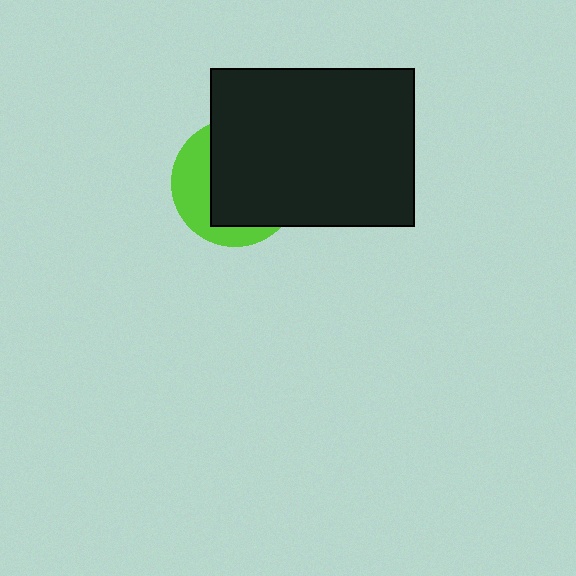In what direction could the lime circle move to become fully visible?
The lime circle could move left. That would shift it out from behind the black rectangle entirely.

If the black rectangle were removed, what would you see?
You would see the complete lime circle.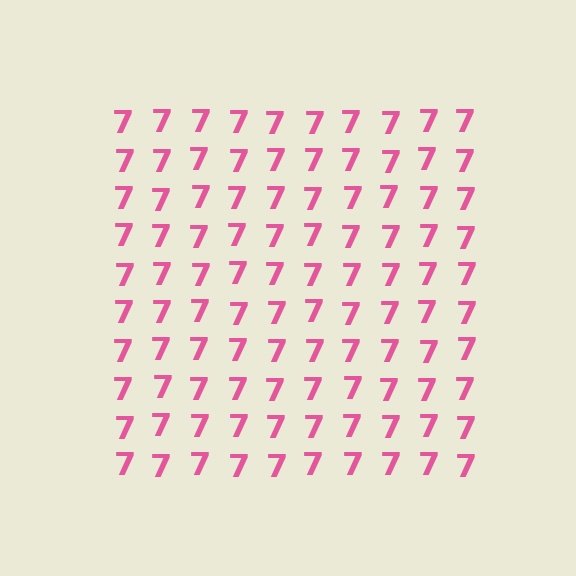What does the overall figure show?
The overall figure shows a square.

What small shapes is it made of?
It is made of small digit 7's.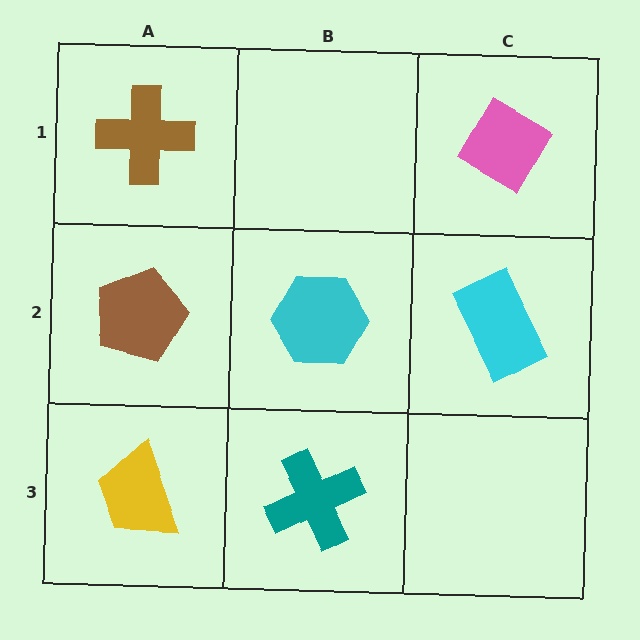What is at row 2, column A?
A brown pentagon.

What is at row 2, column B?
A cyan hexagon.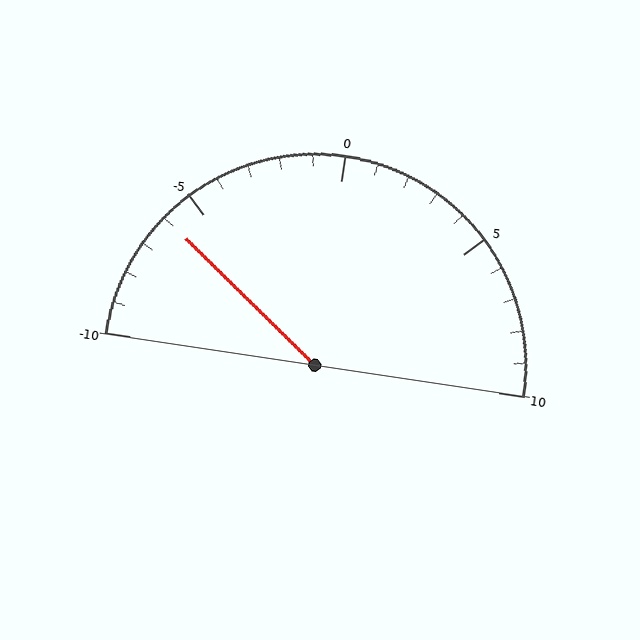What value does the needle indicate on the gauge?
The needle indicates approximately -6.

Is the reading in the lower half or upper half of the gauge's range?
The reading is in the lower half of the range (-10 to 10).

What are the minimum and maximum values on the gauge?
The gauge ranges from -10 to 10.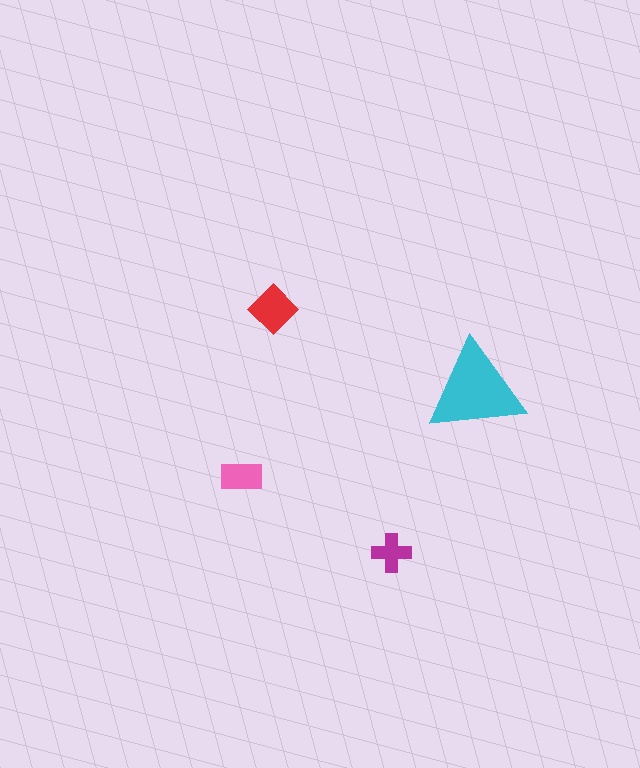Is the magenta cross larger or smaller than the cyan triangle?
Smaller.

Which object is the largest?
The cyan triangle.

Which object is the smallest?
The magenta cross.